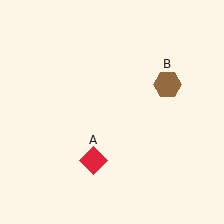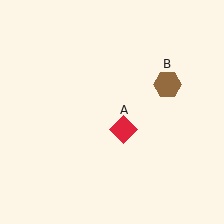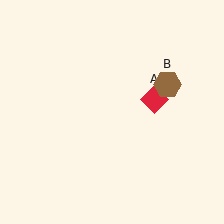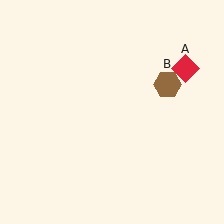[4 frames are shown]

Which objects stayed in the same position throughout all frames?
Brown hexagon (object B) remained stationary.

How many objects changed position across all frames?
1 object changed position: red diamond (object A).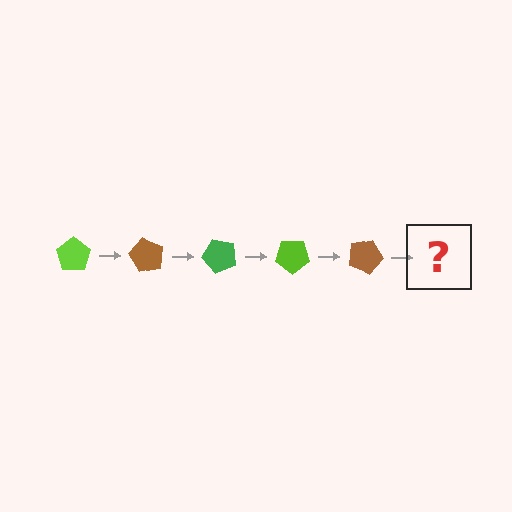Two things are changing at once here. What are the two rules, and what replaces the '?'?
The two rules are that it rotates 60 degrees each step and the color cycles through lime, brown, and green. The '?' should be a green pentagon, rotated 300 degrees from the start.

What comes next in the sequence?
The next element should be a green pentagon, rotated 300 degrees from the start.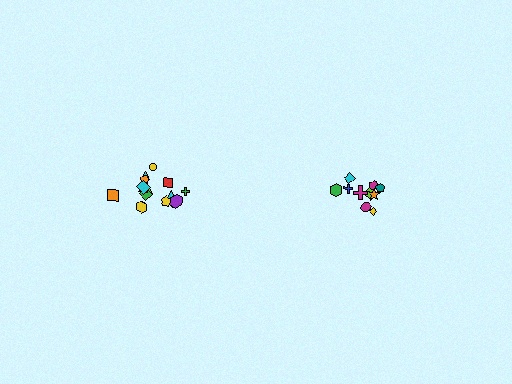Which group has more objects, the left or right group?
The left group.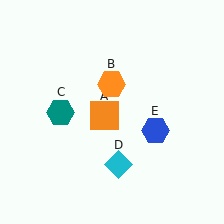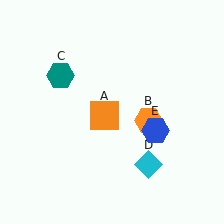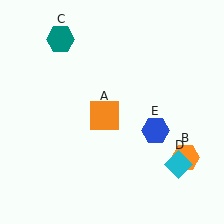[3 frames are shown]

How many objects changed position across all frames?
3 objects changed position: orange hexagon (object B), teal hexagon (object C), cyan diamond (object D).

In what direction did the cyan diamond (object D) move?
The cyan diamond (object D) moved right.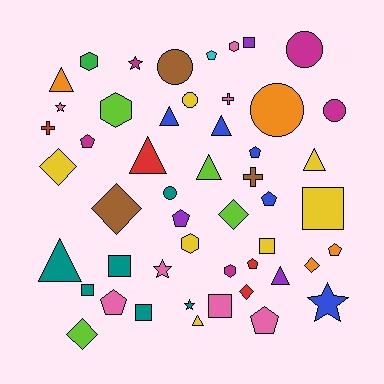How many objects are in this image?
There are 50 objects.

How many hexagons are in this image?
There are 5 hexagons.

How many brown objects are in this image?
There are 3 brown objects.